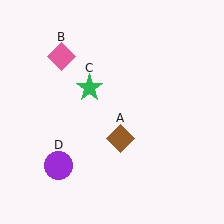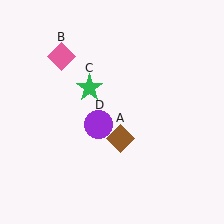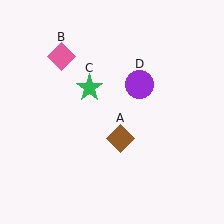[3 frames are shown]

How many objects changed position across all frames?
1 object changed position: purple circle (object D).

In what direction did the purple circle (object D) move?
The purple circle (object D) moved up and to the right.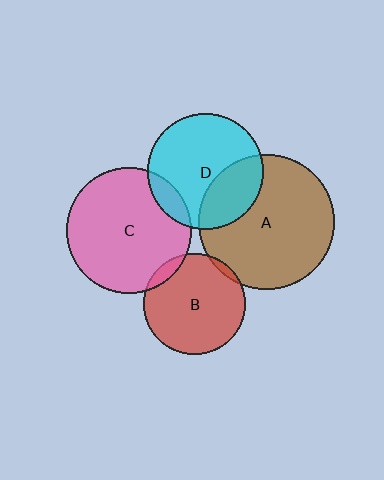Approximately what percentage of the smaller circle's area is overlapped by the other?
Approximately 10%.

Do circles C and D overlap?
Yes.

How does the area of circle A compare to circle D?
Approximately 1.4 times.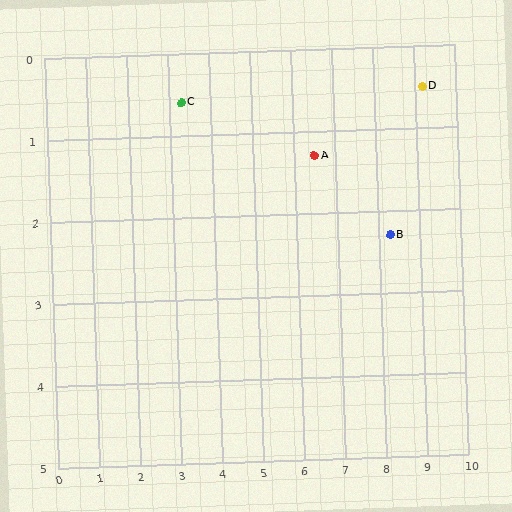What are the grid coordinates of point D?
Point D is at approximately (9.2, 0.5).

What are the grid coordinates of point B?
Point B is at approximately (8.3, 2.3).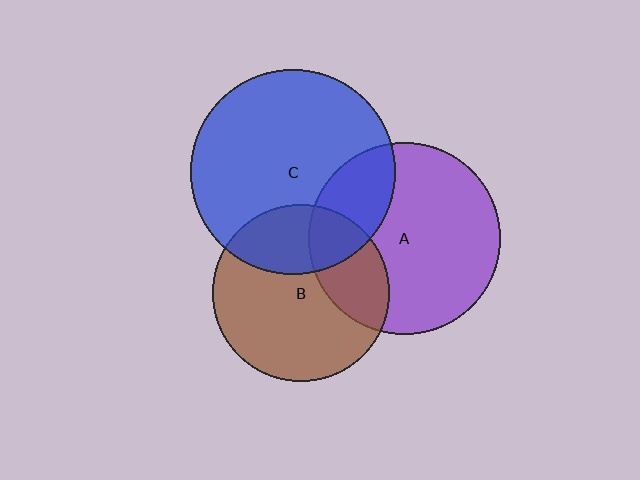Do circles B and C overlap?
Yes.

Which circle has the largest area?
Circle C (blue).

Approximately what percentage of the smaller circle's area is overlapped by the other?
Approximately 30%.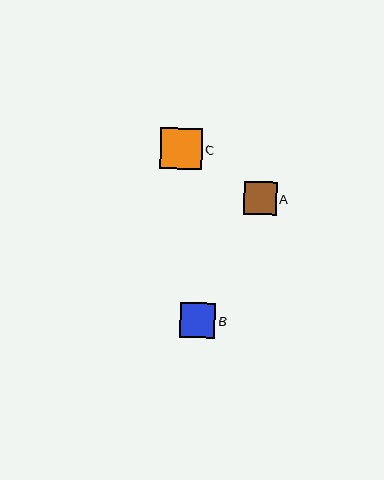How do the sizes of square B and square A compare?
Square B and square A are approximately the same size.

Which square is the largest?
Square C is the largest with a size of approximately 41 pixels.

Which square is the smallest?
Square A is the smallest with a size of approximately 33 pixels.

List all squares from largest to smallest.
From largest to smallest: C, B, A.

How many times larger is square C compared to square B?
Square C is approximately 1.2 times the size of square B.